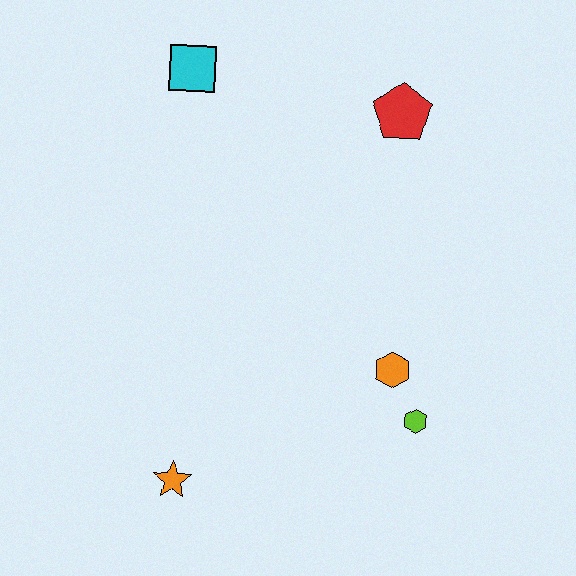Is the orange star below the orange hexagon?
Yes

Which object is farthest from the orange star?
The red pentagon is farthest from the orange star.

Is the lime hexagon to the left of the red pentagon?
No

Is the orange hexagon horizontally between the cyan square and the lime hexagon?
Yes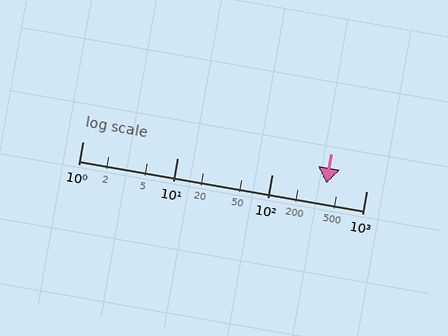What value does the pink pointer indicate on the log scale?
The pointer indicates approximately 380.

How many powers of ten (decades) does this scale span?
The scale spans 3 decades, from 1 to 1000.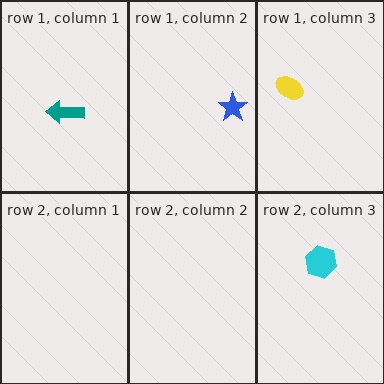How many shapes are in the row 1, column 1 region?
1.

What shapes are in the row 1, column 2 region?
The blue star.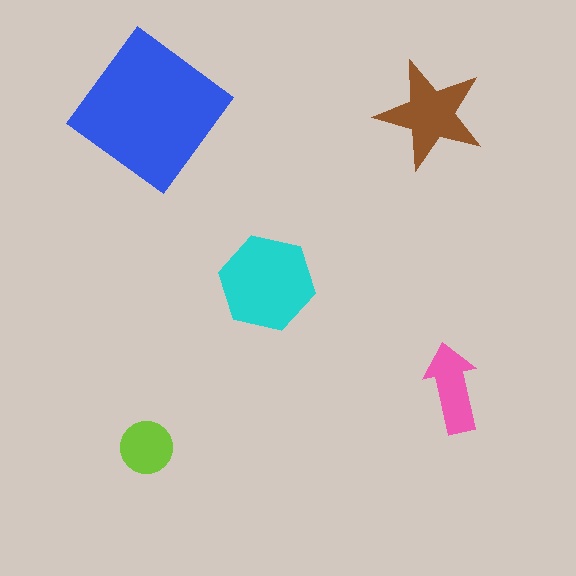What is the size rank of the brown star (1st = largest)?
3rd.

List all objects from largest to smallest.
The blue diamond, the cyan hexagon, the brown star, the pink arrow, the lime circle.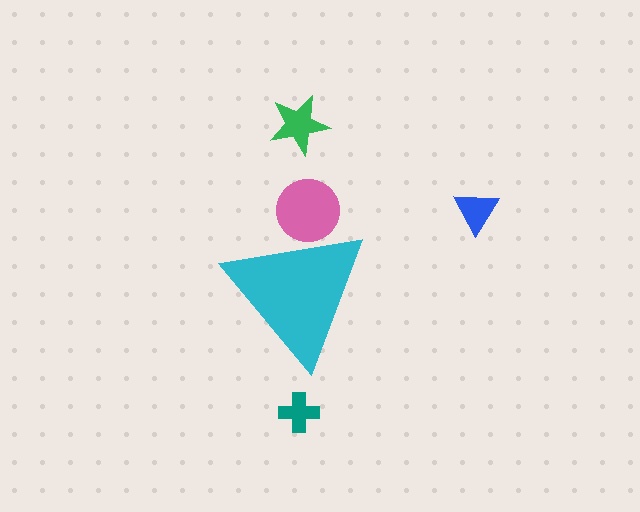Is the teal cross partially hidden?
No, the teal cross is fully visible.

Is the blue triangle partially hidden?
No, the blue triangle is fully visible.